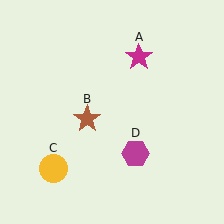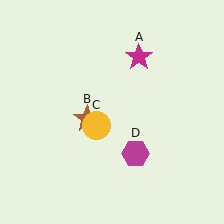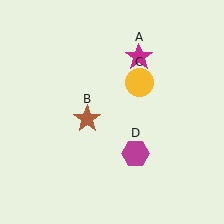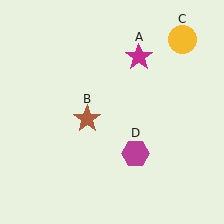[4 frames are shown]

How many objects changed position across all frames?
1 object changed position: yellow circle (object C).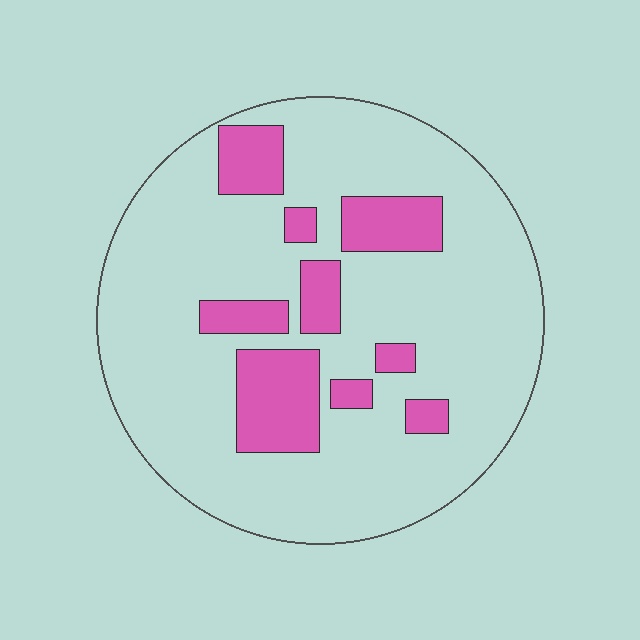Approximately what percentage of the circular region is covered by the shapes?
Approximately 20%.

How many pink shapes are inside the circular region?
9.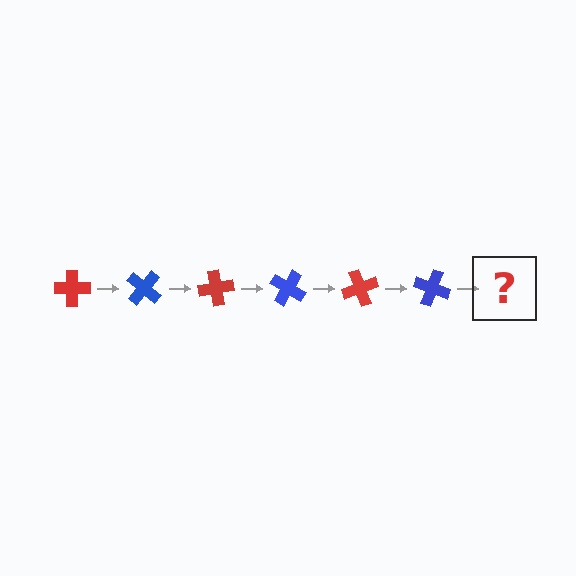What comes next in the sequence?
The next element should be a red cross, rotated 240 degrees from the start.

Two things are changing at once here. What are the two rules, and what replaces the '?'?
The two rules are that it rotates 40 degrees each step and the color cycles through red and blue. The '?' should be a red cross, rotated 240 degrees from the start.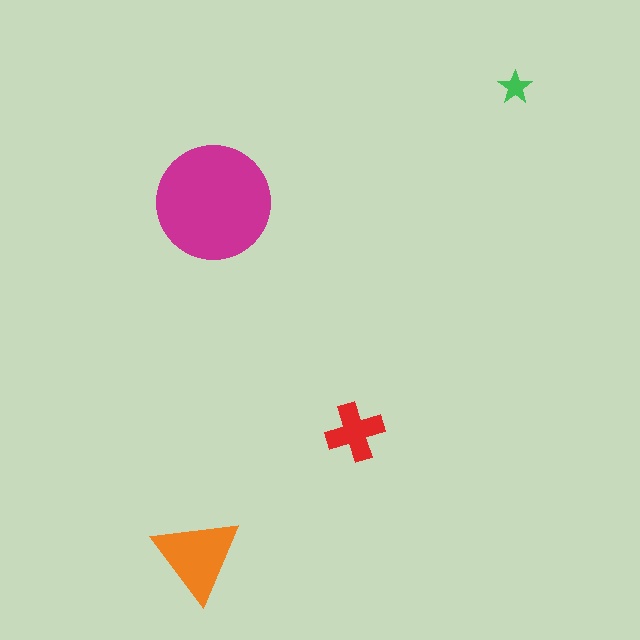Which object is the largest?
The magenta circle.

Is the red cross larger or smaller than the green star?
Larger.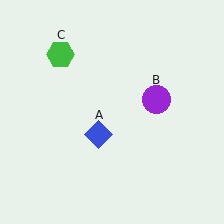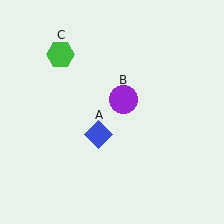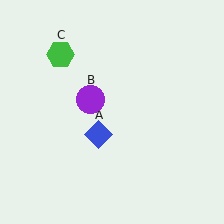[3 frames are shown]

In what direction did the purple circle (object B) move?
The purple circle (object B) moved left.